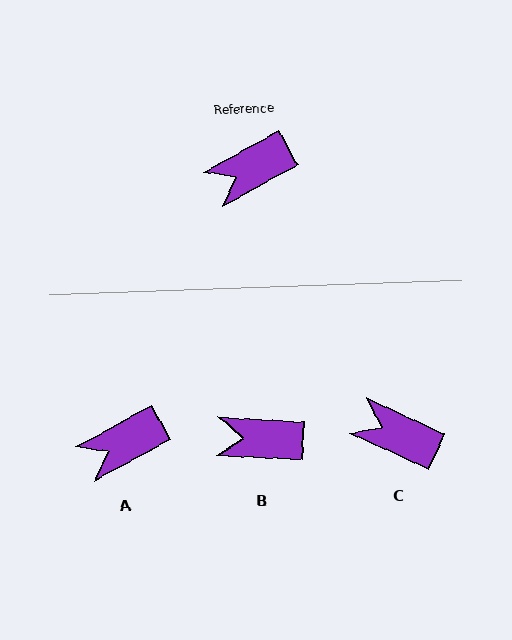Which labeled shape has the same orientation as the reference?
A.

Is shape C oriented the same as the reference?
No, it is off by about 53 degrees.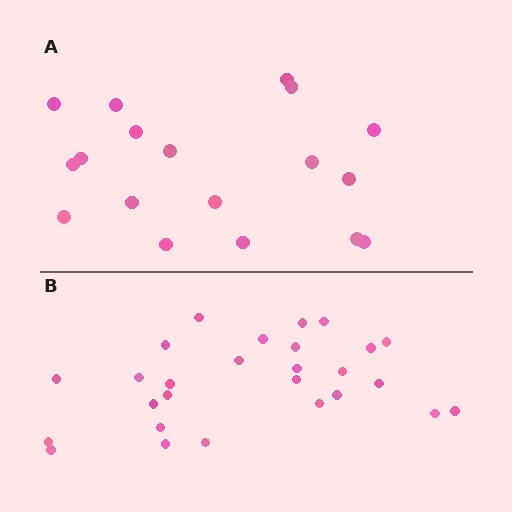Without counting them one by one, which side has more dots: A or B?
Region B (the bottom region) has more dots.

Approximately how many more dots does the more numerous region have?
Region B has roughly 8 or so more dots than region A.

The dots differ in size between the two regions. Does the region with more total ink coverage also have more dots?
No. Region A has more total ink coverage because its dots are larger, but region B actually contains more individual dots. Total area can be misleading — the number of items is what matters here.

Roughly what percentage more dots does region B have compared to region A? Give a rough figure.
About 50% more.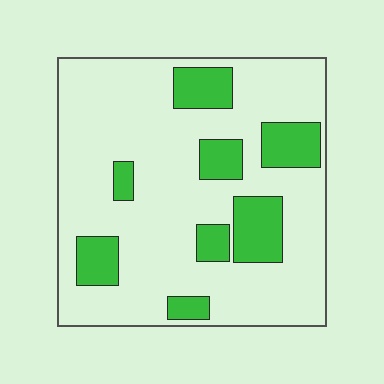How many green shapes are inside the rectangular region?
8.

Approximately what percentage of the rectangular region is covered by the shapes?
Approximately 20%.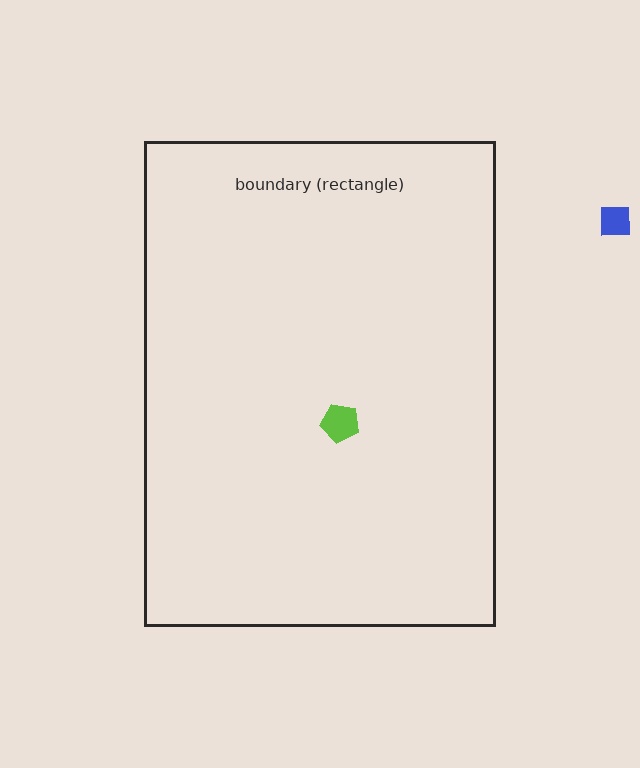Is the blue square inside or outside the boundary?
Outside.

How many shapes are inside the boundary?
1 inside, 1 outside.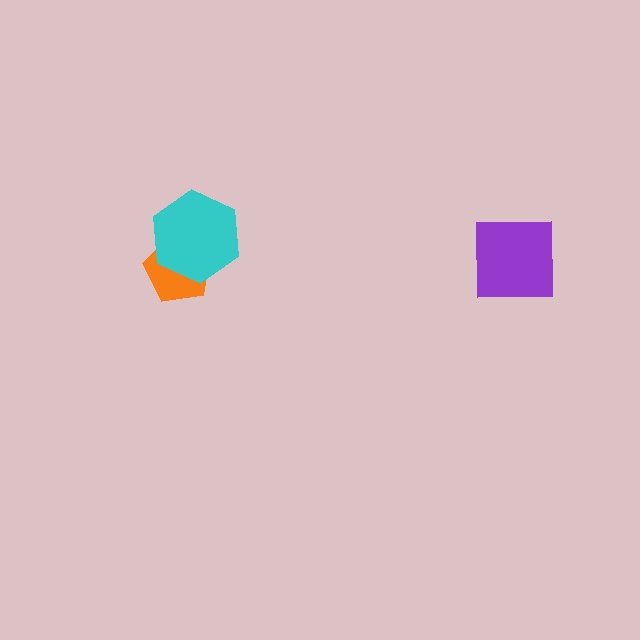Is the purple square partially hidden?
No, no other shape covers it.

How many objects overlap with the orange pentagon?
1 object overlaps with the orange pentagon.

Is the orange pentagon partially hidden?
Yes, it is partially covered by another shape.